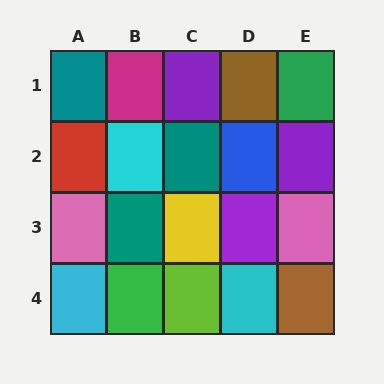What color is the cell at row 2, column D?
Blue.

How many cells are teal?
3 cells are teal.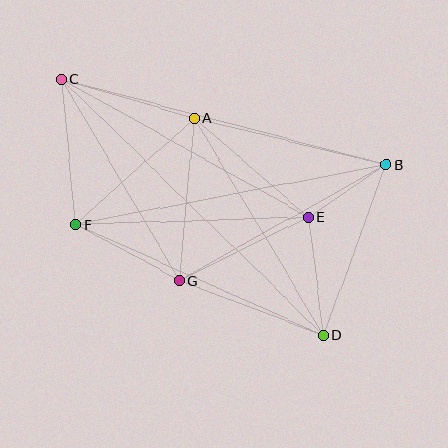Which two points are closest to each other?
Points B and E are closest to each other.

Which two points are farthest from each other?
Points C and D are farthest from each other.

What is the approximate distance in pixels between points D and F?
The distance between D and F is approximately 271 pixels.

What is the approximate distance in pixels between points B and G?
The distance between B and G is approximately 237 pixels.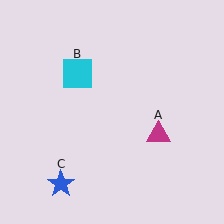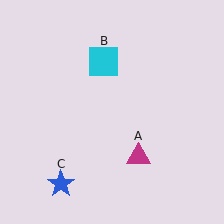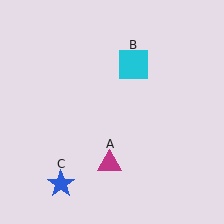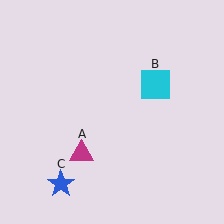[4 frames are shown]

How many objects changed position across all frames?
2 objects changed position: magenta triangle (object A), cyan square (object B).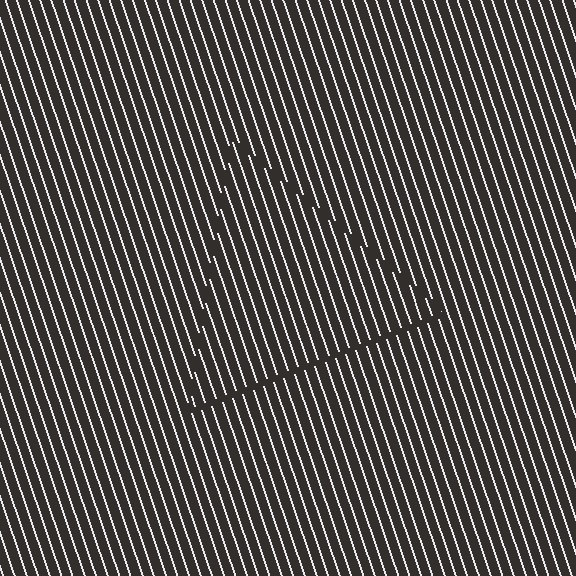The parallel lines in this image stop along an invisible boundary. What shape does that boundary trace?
An illusory triangle. The interior of the shape contains the same grating, shifted by half a period — the contour is defined by the phase discontinuity where line-ends from the inner and outer gratings abut.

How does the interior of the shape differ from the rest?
The interior of the shape contains the same grating, shifted by half a period — the contour is defined by the phase discontinuity where line-ends from the inner and outer gratings abut.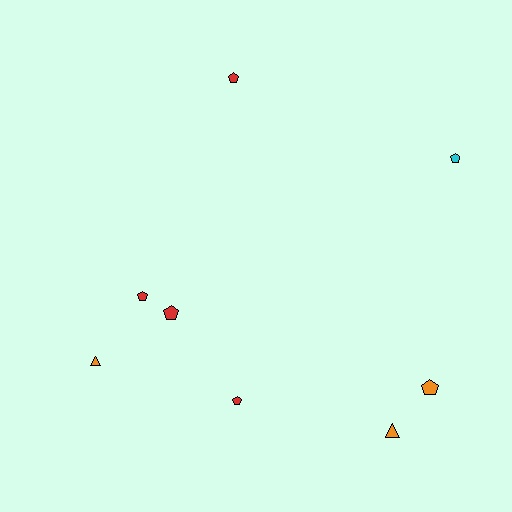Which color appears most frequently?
Red, with 4 objects.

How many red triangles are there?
There are no red triangles.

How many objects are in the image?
There are 8 objects.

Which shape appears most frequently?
Pentagon, with 6 objects.